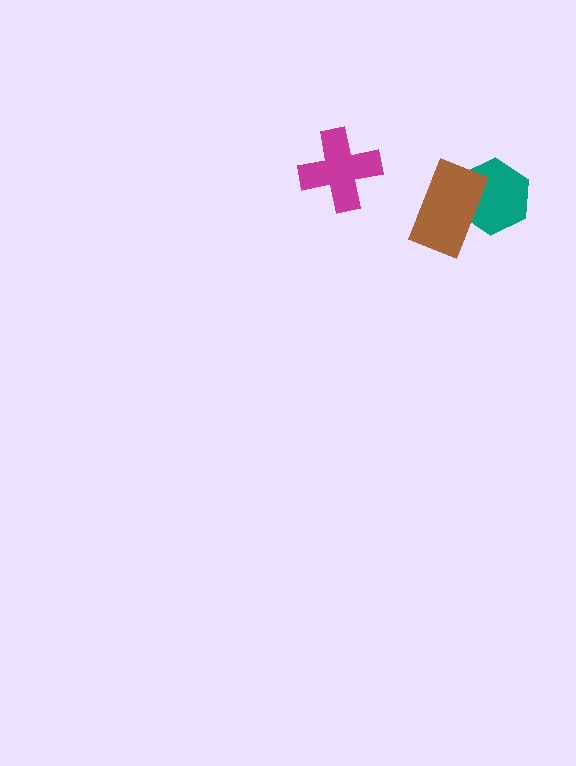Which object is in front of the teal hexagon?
The brown rectangle is in front of the teal hexagon.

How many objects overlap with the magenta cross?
0 objects overlap with the magenta cross.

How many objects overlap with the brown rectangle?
1 object overlaps with the brown rectangle.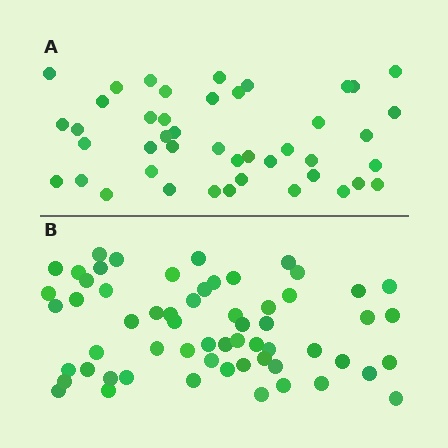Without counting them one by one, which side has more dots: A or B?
Region B (the bottom region) has more dots.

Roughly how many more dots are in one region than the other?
Region B has approximately 15 more dots than region A.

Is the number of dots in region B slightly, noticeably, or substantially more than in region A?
Region B has noticeably more, but not dramatically so. The ratio is roughly 1.4 to 1.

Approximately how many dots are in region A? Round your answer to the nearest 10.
About 40 dots. (The exact count is 44, which rounds to 40.)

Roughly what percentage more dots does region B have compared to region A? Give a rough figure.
About 35% more.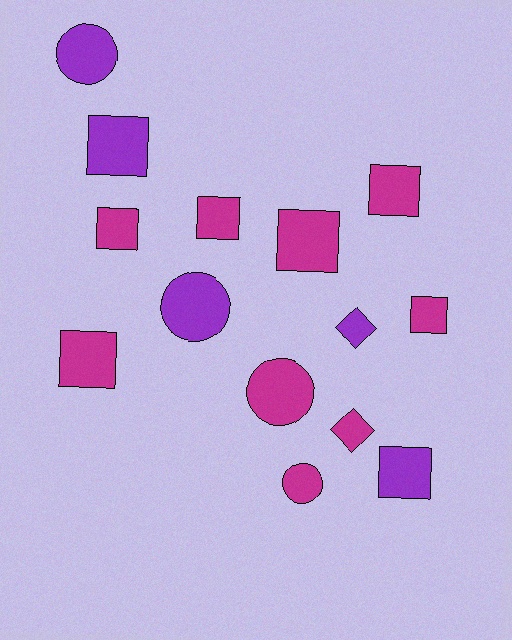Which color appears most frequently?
Magenta, with 9 objects.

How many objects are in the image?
There are 14 objects.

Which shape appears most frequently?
Square, with 8 objects.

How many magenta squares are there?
There are 6 magenta squares.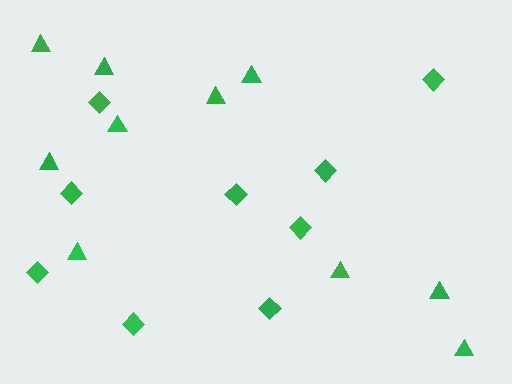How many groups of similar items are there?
There are 2 groups: one group of diamonds (9) and one group of triangles (10).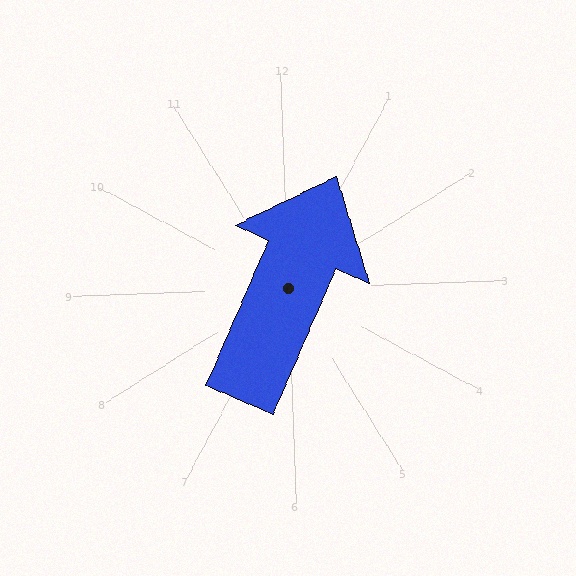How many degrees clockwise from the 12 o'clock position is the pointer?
Approximately 25 degrees.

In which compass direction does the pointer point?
Northeast.